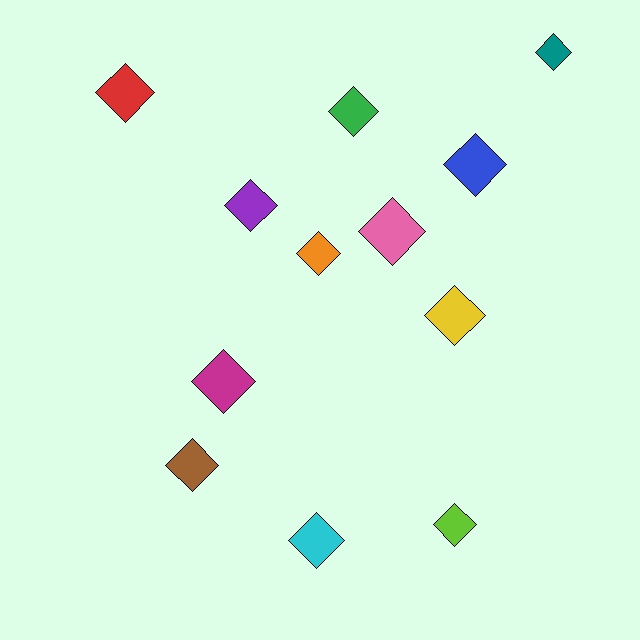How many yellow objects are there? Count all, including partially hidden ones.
There is 1 yellow object.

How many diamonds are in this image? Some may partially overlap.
There are 12 diamonds.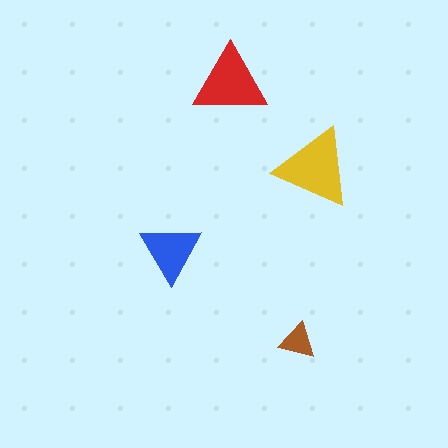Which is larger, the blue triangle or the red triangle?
The red one.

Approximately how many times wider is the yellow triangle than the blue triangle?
About 1.5 times wider.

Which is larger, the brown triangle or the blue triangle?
The blue one.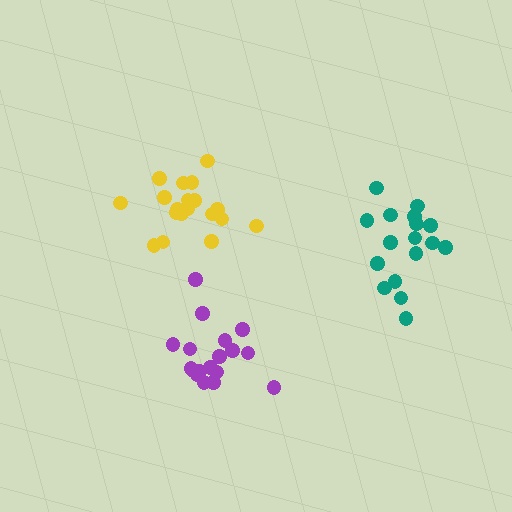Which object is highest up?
The yellow cluster is topmost.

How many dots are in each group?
Group 1: 19 dots, Group 2: 17 dots, Group 3: 18 dots (54 total).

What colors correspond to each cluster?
The clusters are colored: yellow, teal, purple.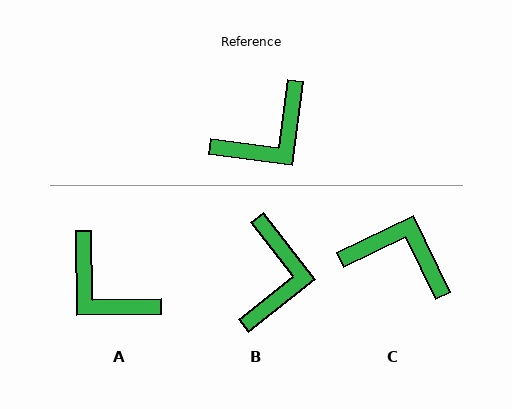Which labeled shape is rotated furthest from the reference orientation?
C, about 124 degrees away.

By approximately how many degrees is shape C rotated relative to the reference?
Approximately 124 degrees counter-clockwise.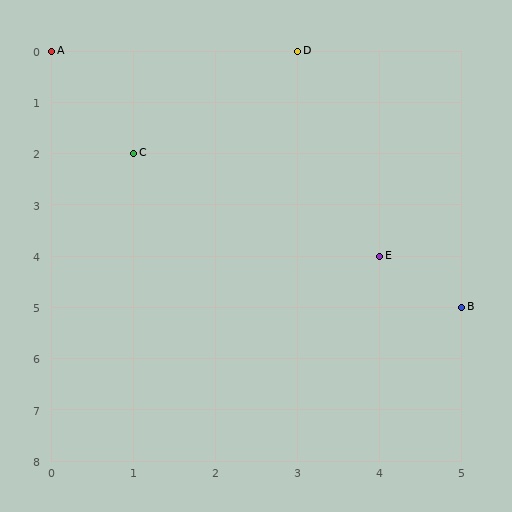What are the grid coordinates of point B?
Point B is at grid coordinates (5, 5).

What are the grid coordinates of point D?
Point D is at grid coordinates (3, 0).